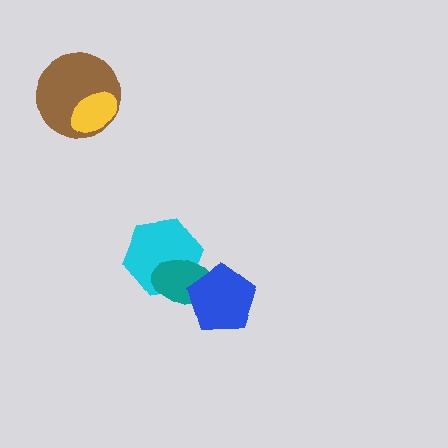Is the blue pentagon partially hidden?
No, no other shape covers it.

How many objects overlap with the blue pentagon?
1 object overlaps with the blue pentagon.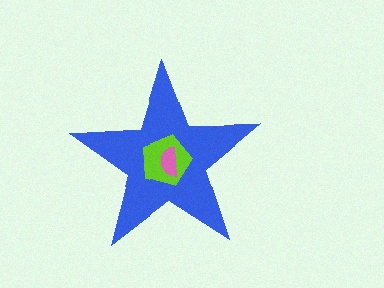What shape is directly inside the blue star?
The lime pentagon.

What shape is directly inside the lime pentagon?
The pink semicircle.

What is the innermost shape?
The pink semicircle.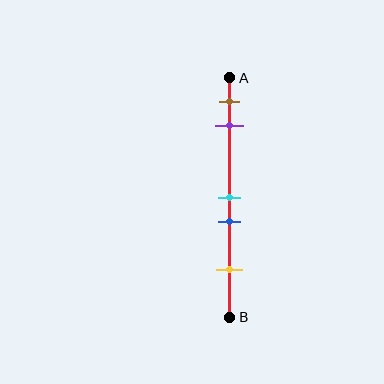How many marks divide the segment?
There are 5 marks dividing the segment.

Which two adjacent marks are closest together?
The cyan and blue marks are the closest adjacent pair.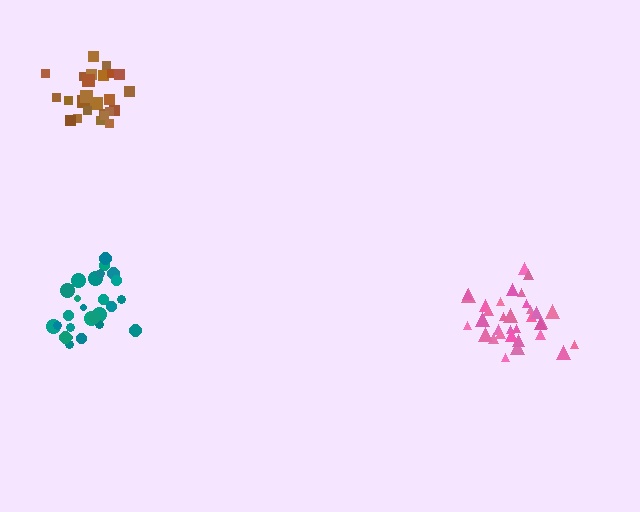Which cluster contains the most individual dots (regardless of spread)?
Pink (35).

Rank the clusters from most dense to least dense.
pink, brown, teal.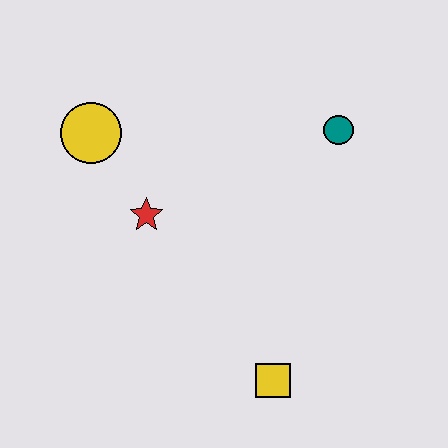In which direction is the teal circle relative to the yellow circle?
The teal circle is to the right of the yellow circle.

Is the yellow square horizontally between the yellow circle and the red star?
No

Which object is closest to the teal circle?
The red star is closest to the teal circle.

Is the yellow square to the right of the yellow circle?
Yes